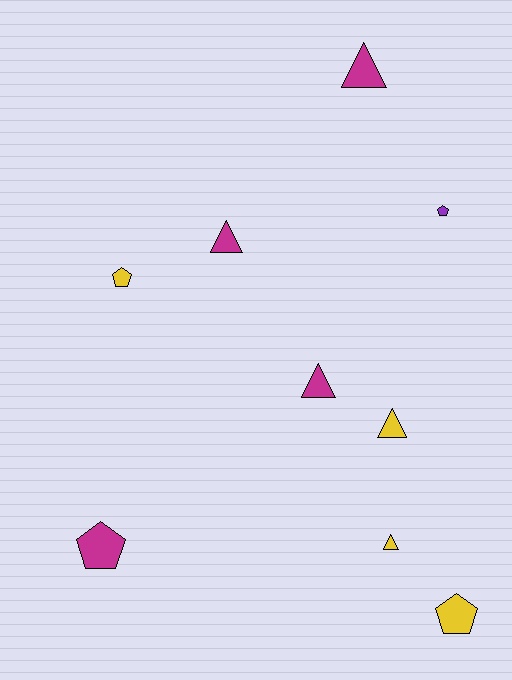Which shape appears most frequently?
Triangle, with 5 objects.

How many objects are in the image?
There are 9 objects.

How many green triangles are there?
There are no green triangles.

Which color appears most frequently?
Yellow, with 4 objects.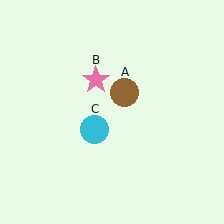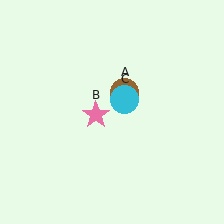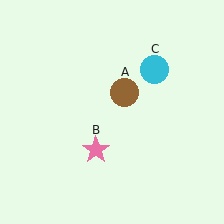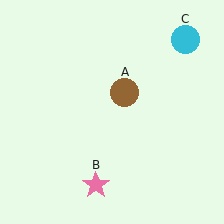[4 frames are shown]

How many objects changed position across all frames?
2 objects changed position: pink star (object B), cyan circle (object C).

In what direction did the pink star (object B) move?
The pink star (object B) moved down.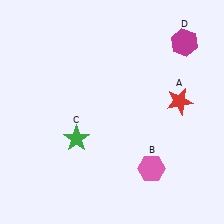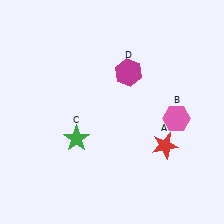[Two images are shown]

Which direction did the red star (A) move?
The red star (A) moved down.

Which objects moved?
The objects that moved are: the red star (A), the pink hexagon (B), the magenta hexagon (D).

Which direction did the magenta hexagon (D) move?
The magenta hexagon (D) moved left.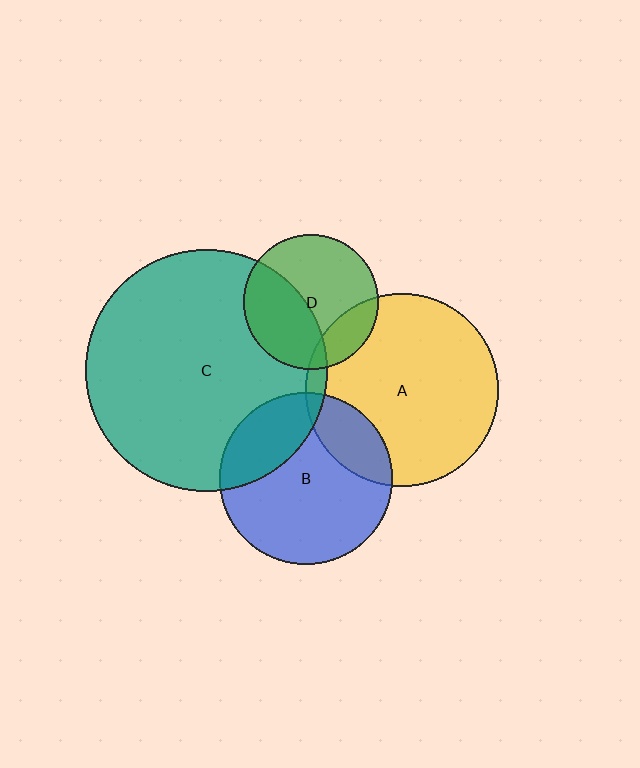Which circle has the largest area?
Circle C (teal).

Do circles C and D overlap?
Yes.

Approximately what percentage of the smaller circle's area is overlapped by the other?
Approximately 40%.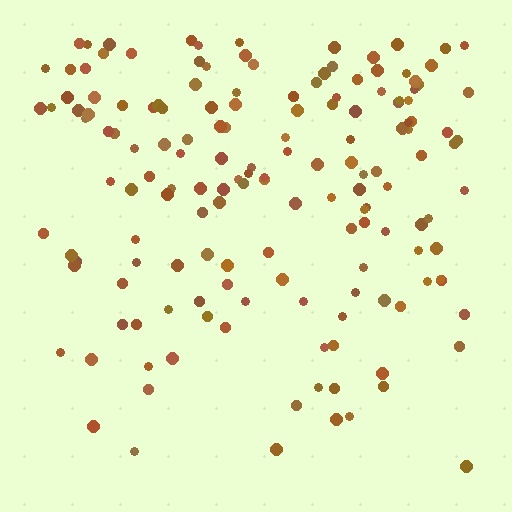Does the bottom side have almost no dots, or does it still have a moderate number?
Still a moderate number, just noticeably fewer than the top.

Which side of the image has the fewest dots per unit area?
The bottom.